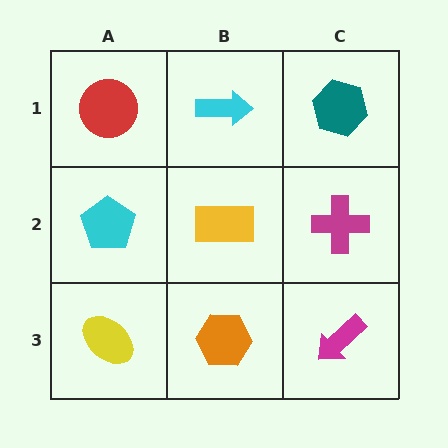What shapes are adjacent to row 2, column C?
A teal hexagon (row 1, column C), a magenta arrow (row 3, column C), a yellow rectangle (row 2, column B).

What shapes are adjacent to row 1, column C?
A magenta cross (row 2, column C), a cyan arrow (row 1, column B).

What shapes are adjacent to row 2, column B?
A cyan arrow (row 1, column B), an orange hexagon (row 3, column B), a cyan pentagon (row 2, column A), a magenta cross (row 2, column C).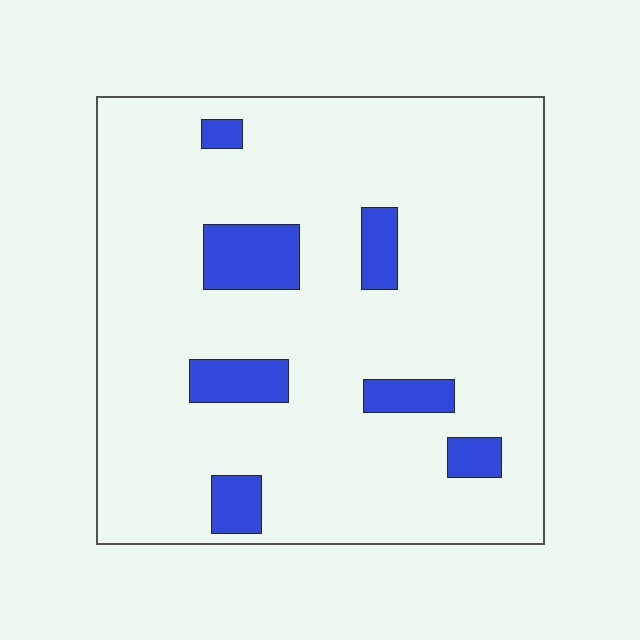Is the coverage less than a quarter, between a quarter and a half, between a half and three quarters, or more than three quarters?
Less than a quarter.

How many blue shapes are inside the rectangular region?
7.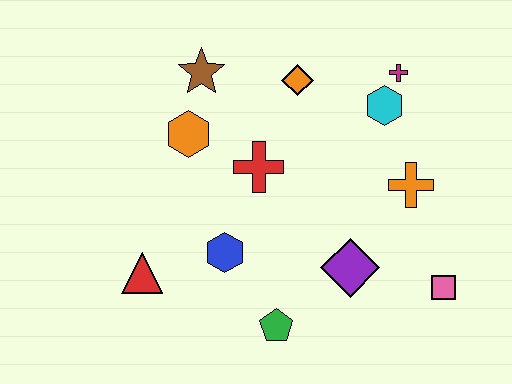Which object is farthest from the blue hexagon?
The magenta cross is farthest from the blue hexagon.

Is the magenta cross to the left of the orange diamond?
No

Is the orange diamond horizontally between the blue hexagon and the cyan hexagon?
Yes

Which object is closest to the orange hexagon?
The brown star is closest to the orange hexagon.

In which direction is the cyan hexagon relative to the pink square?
The cyan hexagon is above the pink square.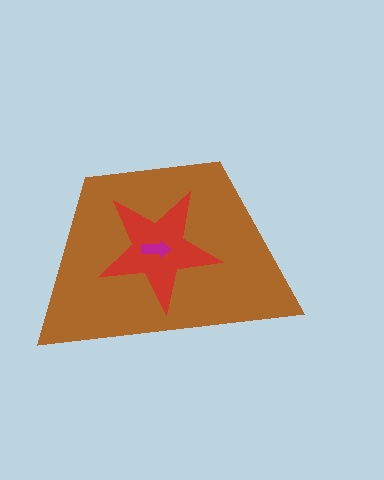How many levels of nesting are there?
3.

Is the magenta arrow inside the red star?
Yes.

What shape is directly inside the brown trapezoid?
The red star.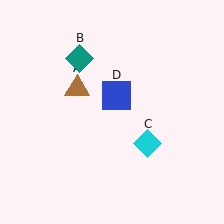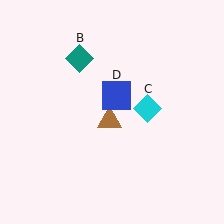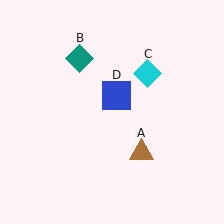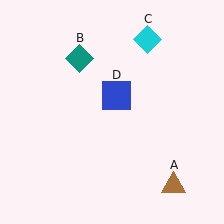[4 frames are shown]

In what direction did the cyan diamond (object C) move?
The cyan diamond (object C) moved up.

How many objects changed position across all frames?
2 objects changed position: brown triangle (object A), cyan diamond (object C).